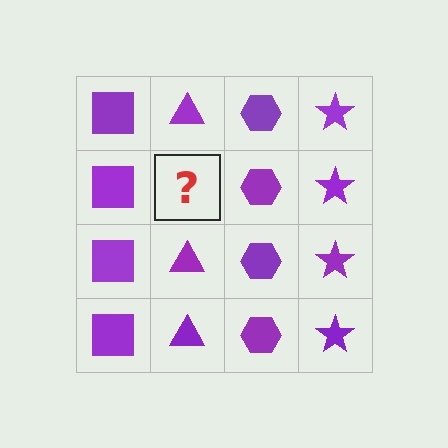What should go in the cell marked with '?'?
The missing cell should contain a purple triangle.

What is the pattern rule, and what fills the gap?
The rule is that each column has a consistent shape. The gap should be filled with a purple triangle.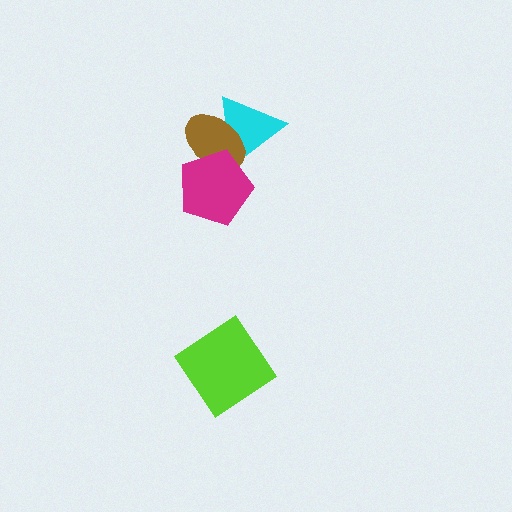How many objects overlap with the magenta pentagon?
2 objects overlap with the magenta pentagon.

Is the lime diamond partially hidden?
No, no other shape covers it.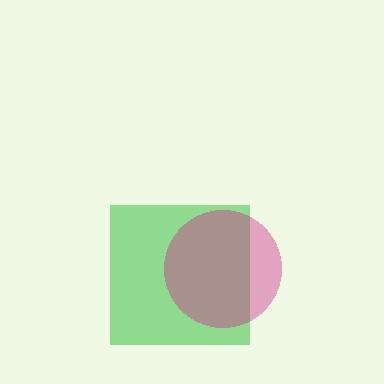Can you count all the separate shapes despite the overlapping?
Yes, there are 2 separate shapes.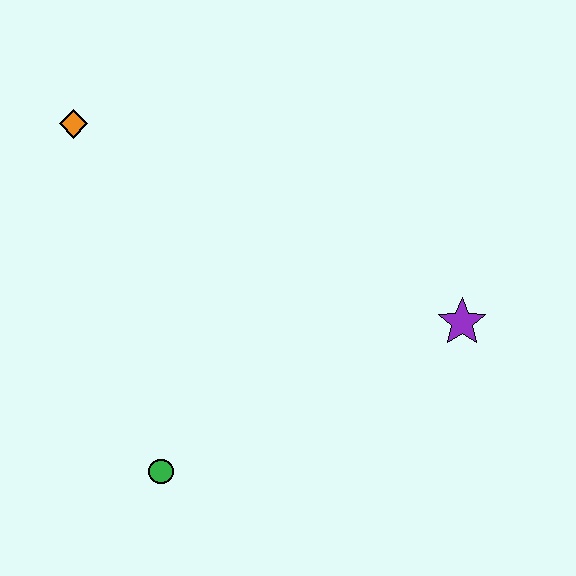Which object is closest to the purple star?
The green circle is closest to the purple star.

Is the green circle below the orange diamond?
Yes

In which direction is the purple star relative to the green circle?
The purple star is to the right of the green circle.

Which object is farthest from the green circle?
The orange diamond is farthest from the green circle.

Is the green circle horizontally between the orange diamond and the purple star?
Yes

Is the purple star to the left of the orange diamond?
No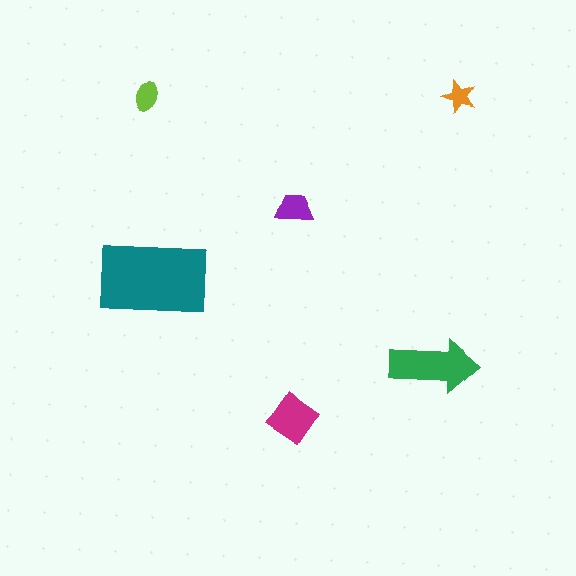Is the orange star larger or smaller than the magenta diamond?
Smaller.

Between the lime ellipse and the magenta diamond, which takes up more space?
The magenta diamond.